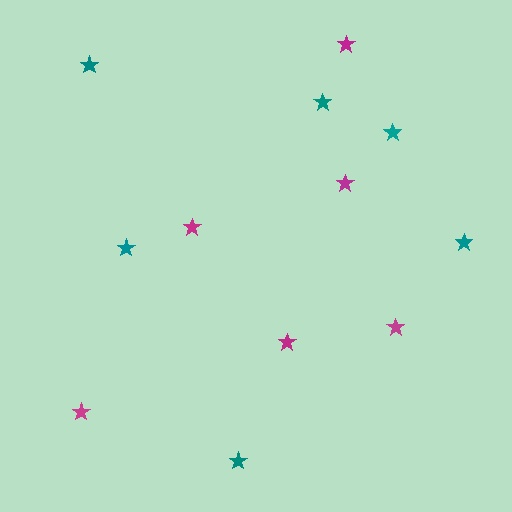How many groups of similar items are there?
There are 2 groups: one group of magenta stars (6) and one group of teal stars (6).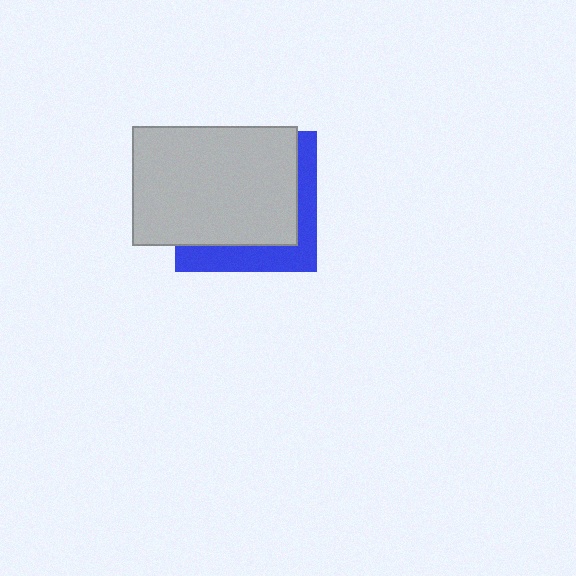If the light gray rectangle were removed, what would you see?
You would see the complete blue square.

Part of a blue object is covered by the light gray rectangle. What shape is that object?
It is a square.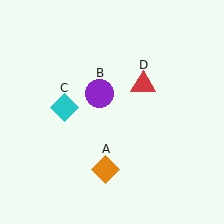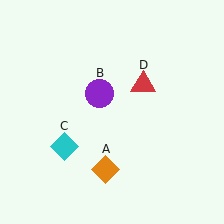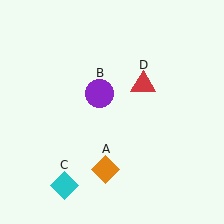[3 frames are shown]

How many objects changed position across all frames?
1 object changed position: cyan diamond (object C).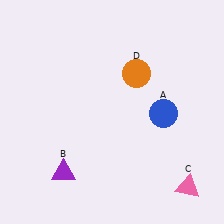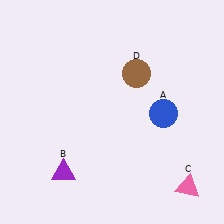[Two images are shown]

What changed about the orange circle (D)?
In Image 1, D is orange. In Image 2, it changed to brown.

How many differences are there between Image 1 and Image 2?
There is 1 difference between the two images.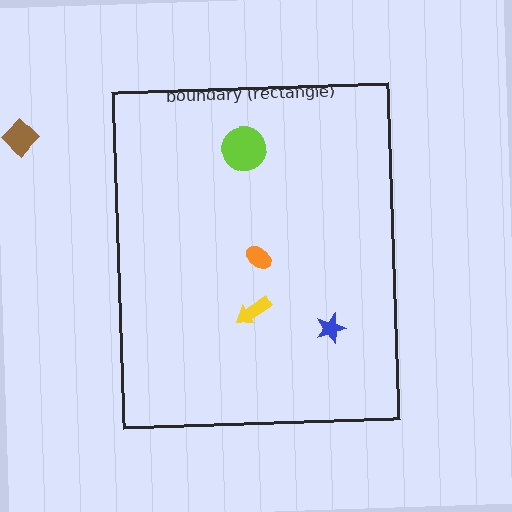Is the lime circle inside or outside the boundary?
Inside.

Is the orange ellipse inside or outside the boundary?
Inside.